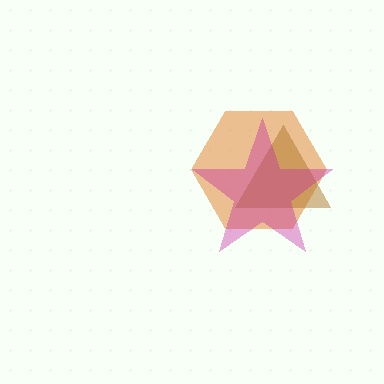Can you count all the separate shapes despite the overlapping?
Yes, there are 3 separate shapes.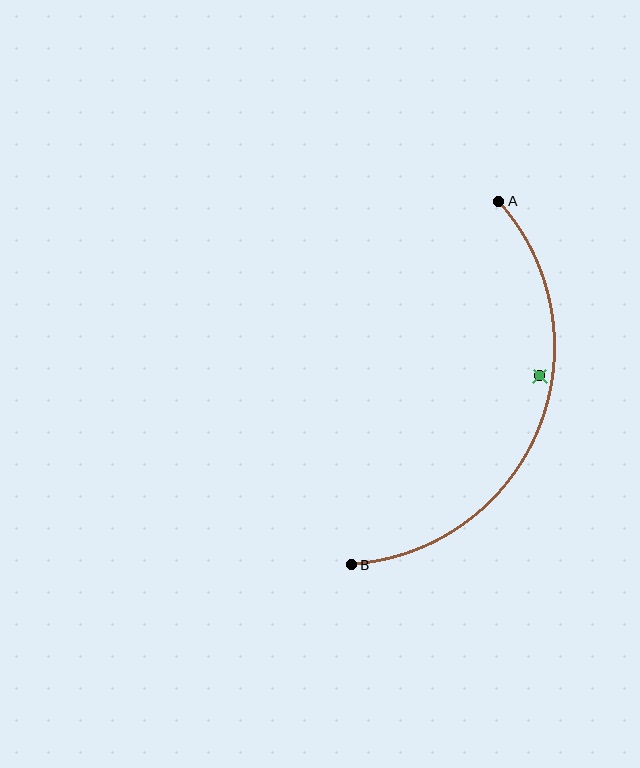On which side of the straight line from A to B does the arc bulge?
The arc bulges to the right of the straight line connecting A and B.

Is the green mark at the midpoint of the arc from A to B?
No — the green mark does not lie on the arc at all. It sits slightly inside the curve.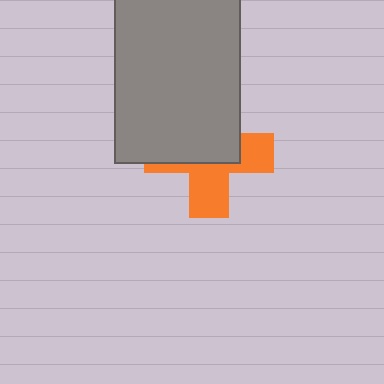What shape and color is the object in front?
The object in front is a gray rectangle.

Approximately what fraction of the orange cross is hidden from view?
Roughly 54% of the orange cross is hidden behind the gray rectangle.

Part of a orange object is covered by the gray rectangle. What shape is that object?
It is a cross.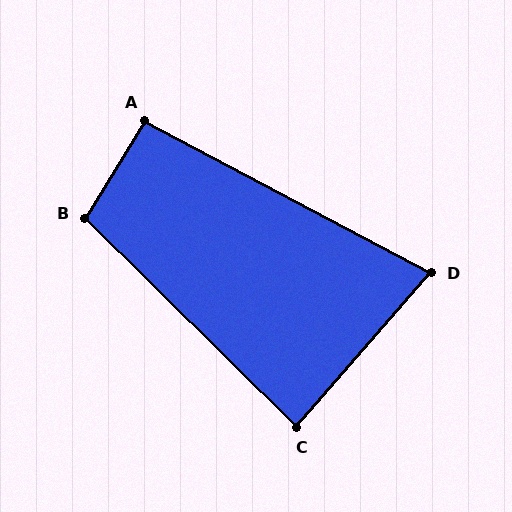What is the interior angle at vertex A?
Approximately 93 degrees (approximately right).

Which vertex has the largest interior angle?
B, at approximately 103 degrees.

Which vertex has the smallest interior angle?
D, at approximately 77 degrees.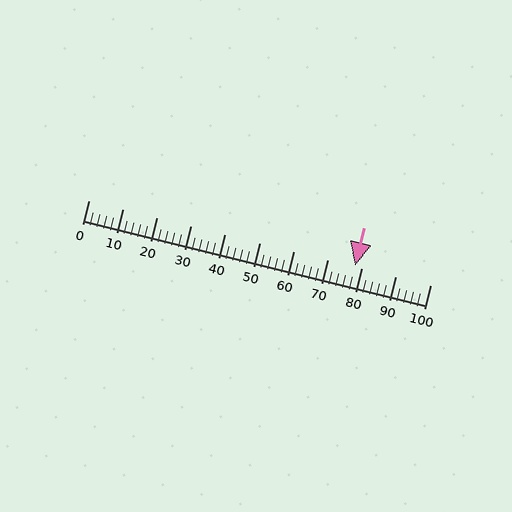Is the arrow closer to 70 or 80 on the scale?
The arrow is closer to 80.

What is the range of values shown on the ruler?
The ruler shows values from 0 to 100.